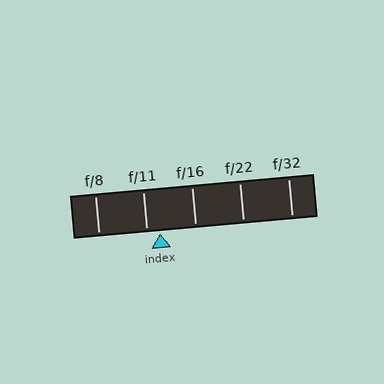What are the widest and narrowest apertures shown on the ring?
The widest aperture shown is f/8 and the narrowest is f/32.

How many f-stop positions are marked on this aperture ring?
There are 5 f-stop positions marked.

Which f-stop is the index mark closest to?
The index mark is closest to f/11.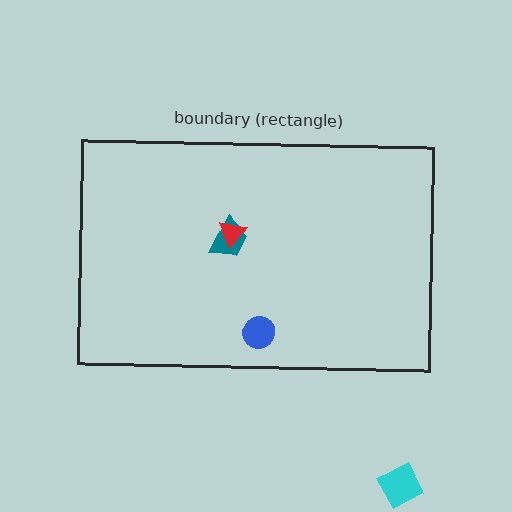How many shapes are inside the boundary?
3 inside, 1 outside.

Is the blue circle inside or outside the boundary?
Inside.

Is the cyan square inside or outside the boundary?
Outside.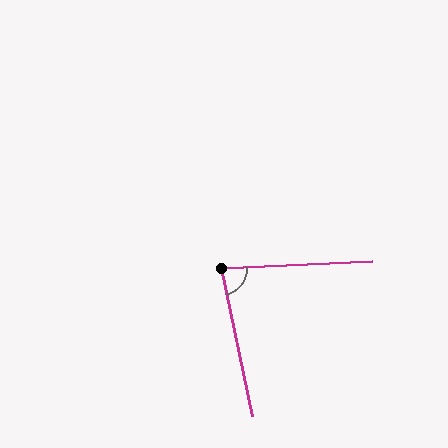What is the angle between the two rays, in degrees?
Approximately 81 degrees.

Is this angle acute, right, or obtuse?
It is acute.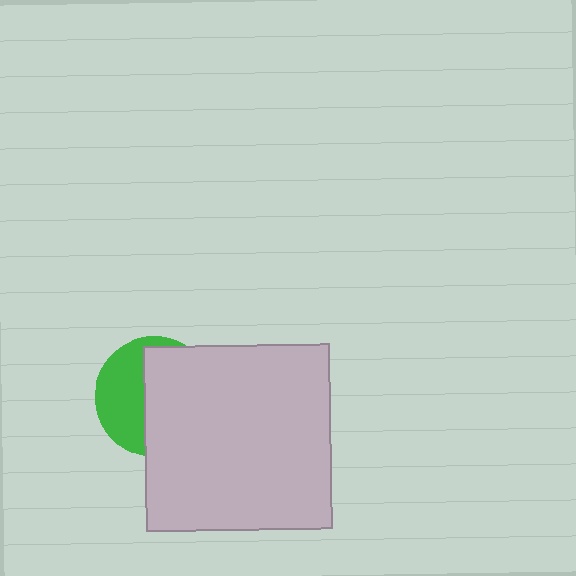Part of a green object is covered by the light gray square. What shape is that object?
It is a circle.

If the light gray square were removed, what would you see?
You would see the complete green circle.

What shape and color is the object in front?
The object in front is a light gray square.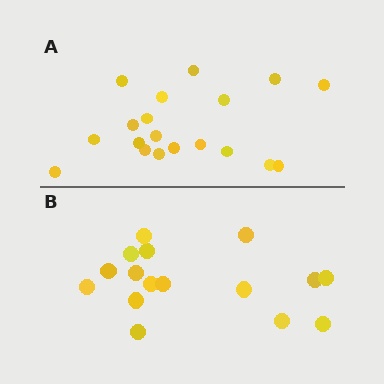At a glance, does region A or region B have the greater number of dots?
Region A (the top region) has more dots.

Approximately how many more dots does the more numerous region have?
Region A has just a few more — roughly 2 or 3 more dots than region B.